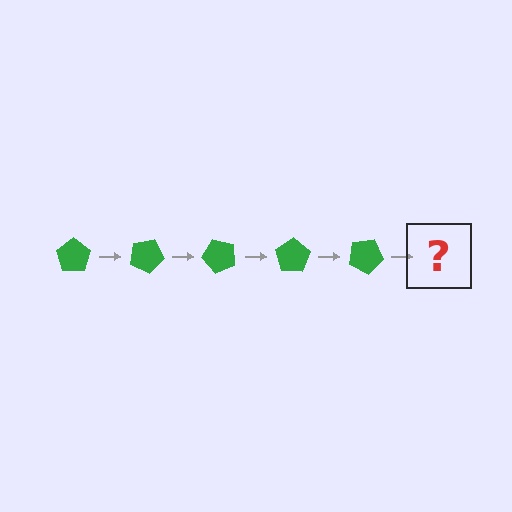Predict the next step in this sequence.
The next step is a green pentagon rotated 125 degrees.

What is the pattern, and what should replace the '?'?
The pattern is that the pentagon rotates 25 degrees each step. The '?' should be a green pentagon rotated 125 degrees.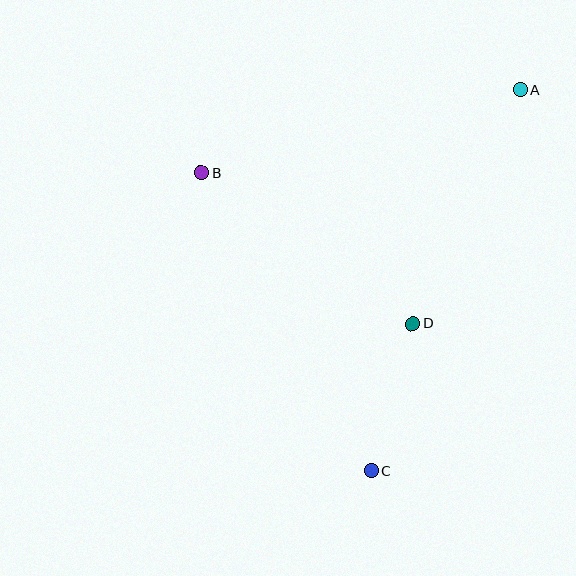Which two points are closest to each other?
Points C and D are closest to each other.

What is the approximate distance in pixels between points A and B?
The distance between A and B is approximately 330 pixels.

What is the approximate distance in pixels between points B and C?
The distance between B and C is approximately 342 pixels.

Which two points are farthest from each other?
Points A and C are farthest from each other.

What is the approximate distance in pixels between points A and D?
The distance between A and D is approximately 258 pixels.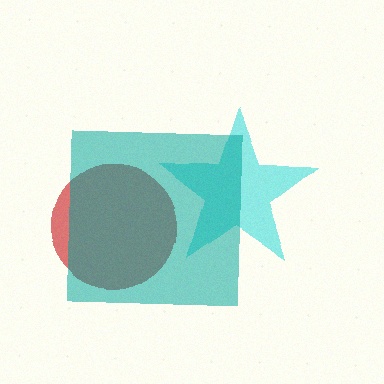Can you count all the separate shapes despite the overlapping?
Yes, there are 3 separate shapes.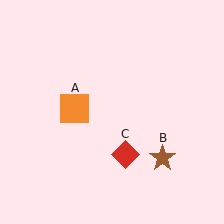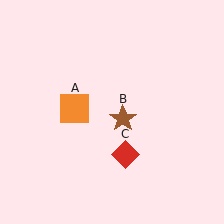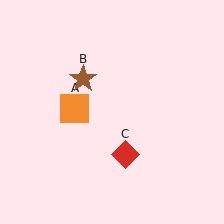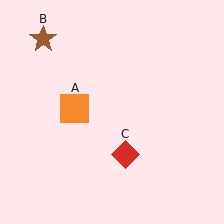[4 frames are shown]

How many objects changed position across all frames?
1 object changed position: brown star (object B).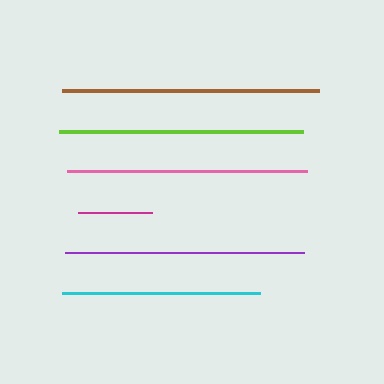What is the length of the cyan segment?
The cyan segment is approximately 198 pixels long.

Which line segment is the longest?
The brown line is the longest at approximately 257 pixels.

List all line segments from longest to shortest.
From longest to shortest: brown, lime, pink, purple, cyan, magenta.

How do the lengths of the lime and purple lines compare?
The lime and purple lines are approximately the same length.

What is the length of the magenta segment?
The magenta segment is approximately 74 pixels long.